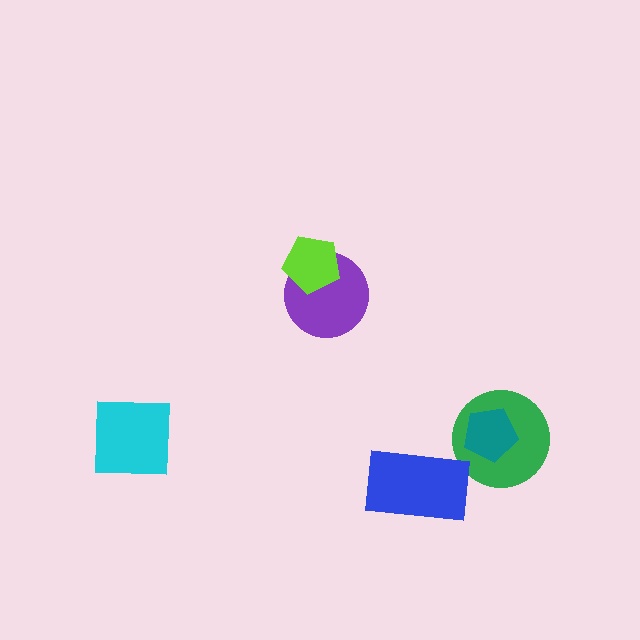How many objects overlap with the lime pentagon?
1 object overlaps with the lime pentagon.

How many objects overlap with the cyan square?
0 objects overlap with the cyan square.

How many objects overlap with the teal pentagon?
1 object overlaps with the teal pentagon.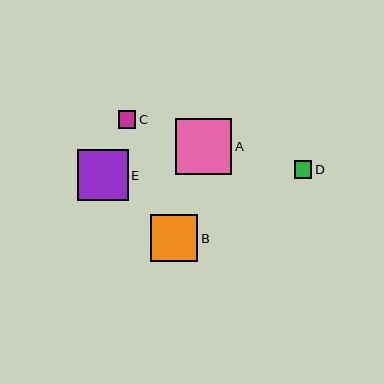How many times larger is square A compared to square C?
Square A is approximately 3.2 times the size of square C.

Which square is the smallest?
Square D is the smallest with a size of approximately 17 pixels.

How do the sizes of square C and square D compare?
Square C and square D are approximately the same size.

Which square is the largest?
Square A is the largest with a size of approximately 56 pixels.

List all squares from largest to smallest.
From largest to smallest: A, E, B, C, D.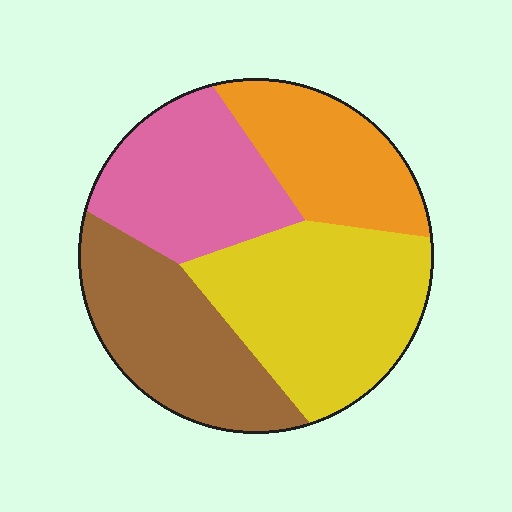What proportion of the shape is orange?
Orange covers 20% of the shape.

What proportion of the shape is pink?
Pink takes up about one quarter (1/4) of the shape.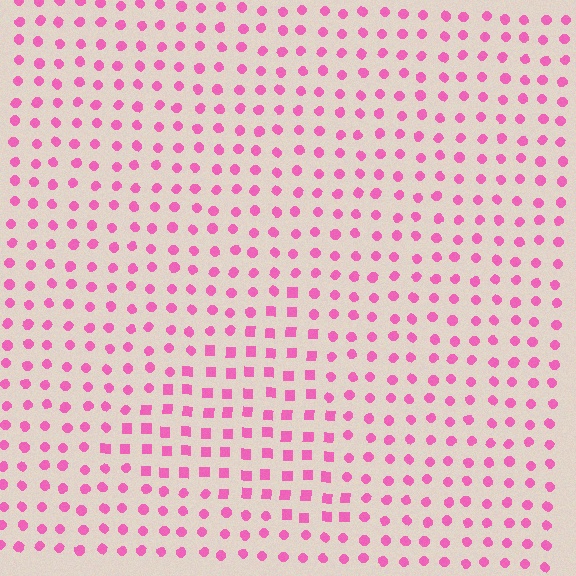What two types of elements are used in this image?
The image uses squares inside the triangle region and circles outside it.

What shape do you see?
I see a triangle.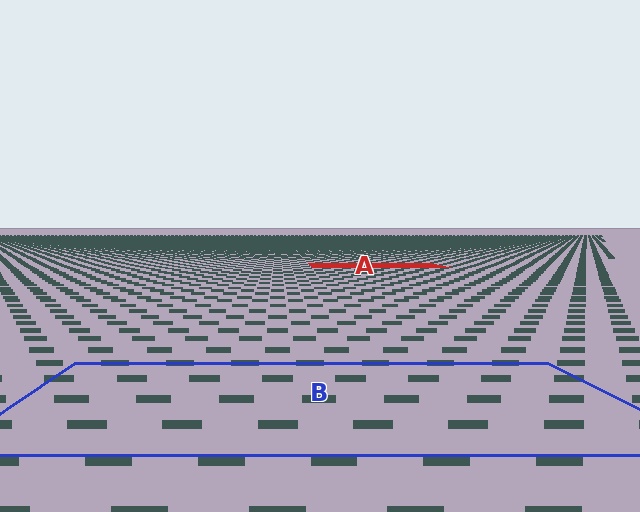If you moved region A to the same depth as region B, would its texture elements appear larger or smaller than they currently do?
They would appear larger. At a closer depth, the same texture elements are projected at a bigger on-screen size.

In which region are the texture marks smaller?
The texture marks are smaller in region A, because it is farther away.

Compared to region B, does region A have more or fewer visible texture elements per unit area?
Region A has more texture elements per unit area — they are packed more densely because it is farther away.